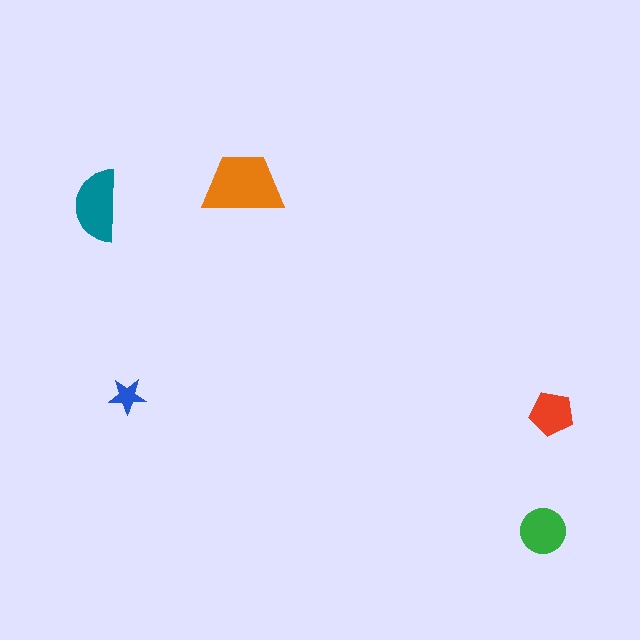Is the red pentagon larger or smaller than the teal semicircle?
Smaller.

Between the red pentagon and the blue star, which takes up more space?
The red pentagon.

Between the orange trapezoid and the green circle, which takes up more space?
The orange trapezoid.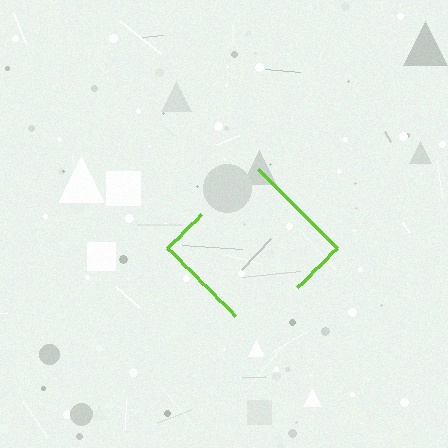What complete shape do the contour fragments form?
The contour fragments form a diamond.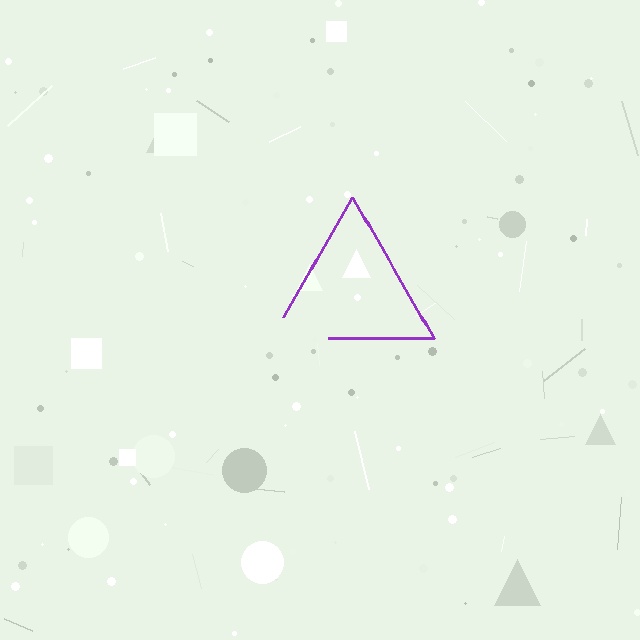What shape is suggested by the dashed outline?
The dashed outline suggests a triangle.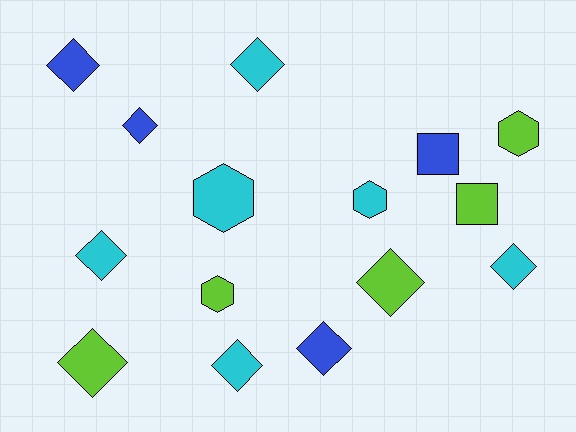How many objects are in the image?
There are 15 objects.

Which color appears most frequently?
Cyan, with 6 objects.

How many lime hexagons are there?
There are 2 lime hexagons.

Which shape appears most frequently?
Diamond, with 9 objects.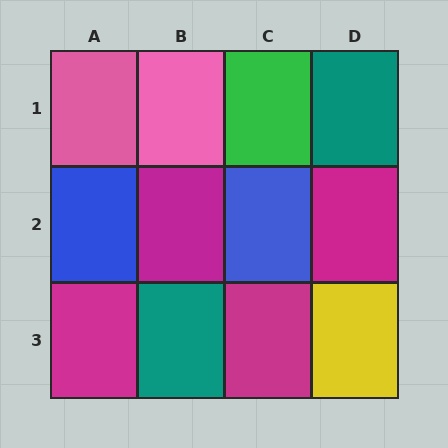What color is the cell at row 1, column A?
Pink.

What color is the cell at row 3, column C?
Magenta.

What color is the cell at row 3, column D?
Yellow.